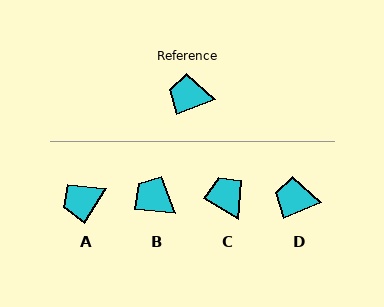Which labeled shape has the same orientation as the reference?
D.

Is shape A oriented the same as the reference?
No, it is off by about 37 degrees.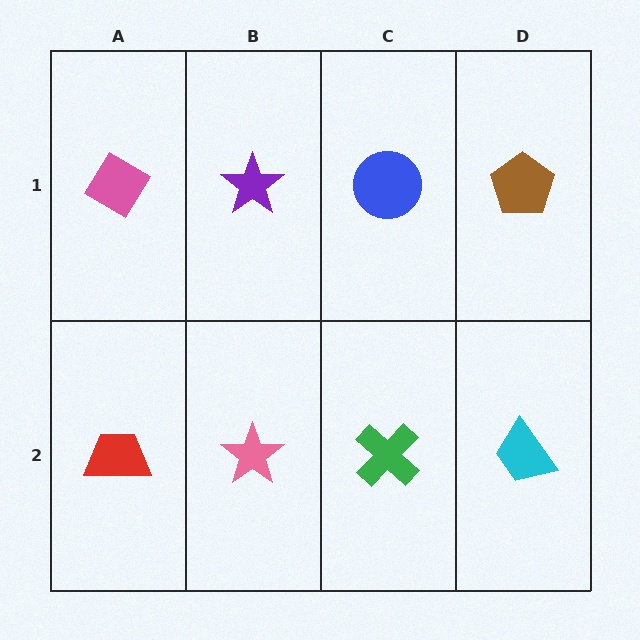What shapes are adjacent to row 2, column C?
A blue circle (row 1, column C), a pink star (row 2, column B), a cyan trapezoid (row 2, column D).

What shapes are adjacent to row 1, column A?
A red trapezoid (row 2, column A), a purple star (row 1, column B).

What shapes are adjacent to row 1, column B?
A pink star (row 2, column B), a pink diamond (row 1, column A), a blue circle (row 1, column C).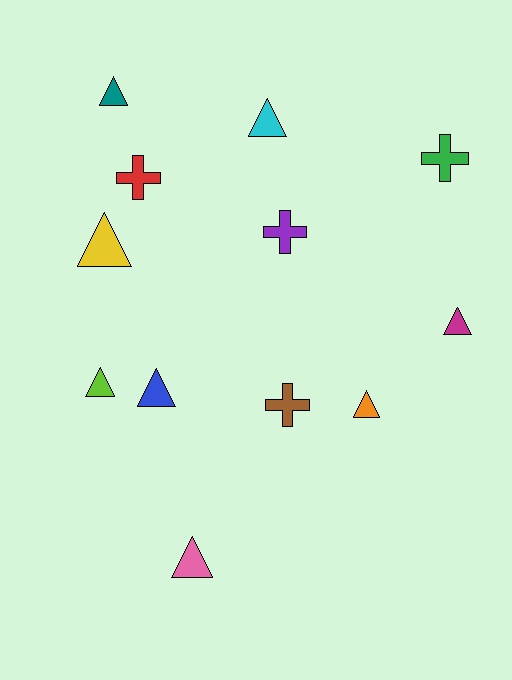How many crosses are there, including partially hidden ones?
There are 4 crosses.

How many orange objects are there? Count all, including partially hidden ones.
There is 1 orange object.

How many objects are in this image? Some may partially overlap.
There are 12 objects.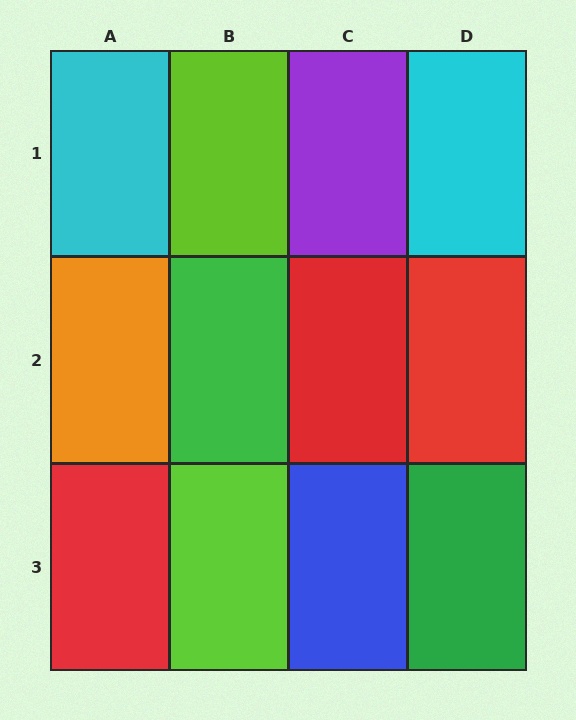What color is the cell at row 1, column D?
Cyan.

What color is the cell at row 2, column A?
Orange.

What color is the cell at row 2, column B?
Green.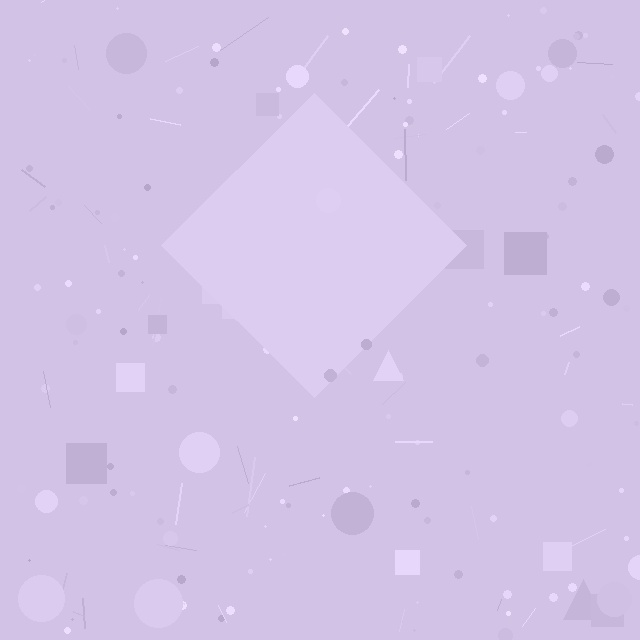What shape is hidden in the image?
A diamond is hidden in the image.